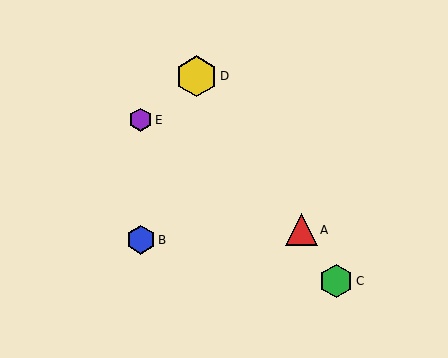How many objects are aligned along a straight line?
3 objects (A, C, D) are aligned along a straight line.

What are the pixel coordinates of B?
Object B is at (141, 240).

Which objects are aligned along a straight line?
Objects A, C, D are aligned along a straight line.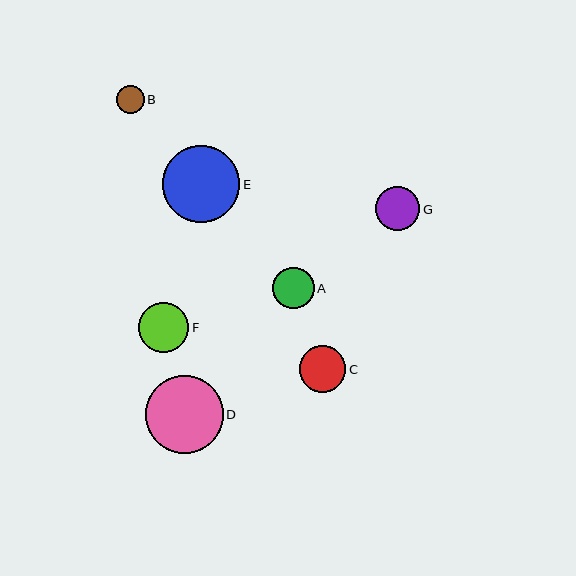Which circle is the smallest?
Circle B is the smallest with a size of approximately 28 pixels.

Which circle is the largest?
Circle D is the largest with a size of approximately 78 pixels.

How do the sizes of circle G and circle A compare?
Circle G and circle A are approximately the same size.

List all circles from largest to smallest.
From largest to smallest: D, E, F, C, G, A, B.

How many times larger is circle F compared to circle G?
Circle F is approximately 1.1 times the size of circle G.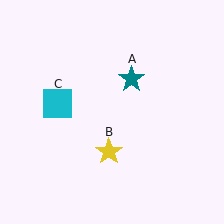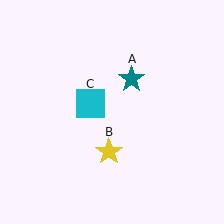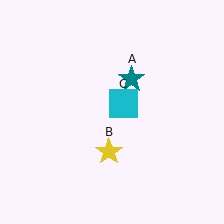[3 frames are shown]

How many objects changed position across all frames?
1 object changed position: cyan square (object C).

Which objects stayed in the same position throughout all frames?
Teal star (object A) and yellow star (object B) remained stationary.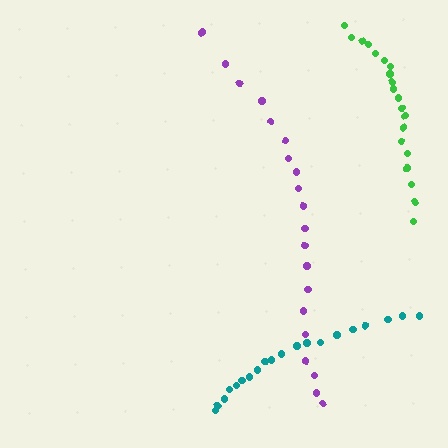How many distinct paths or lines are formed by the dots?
There are 3 distinct paths.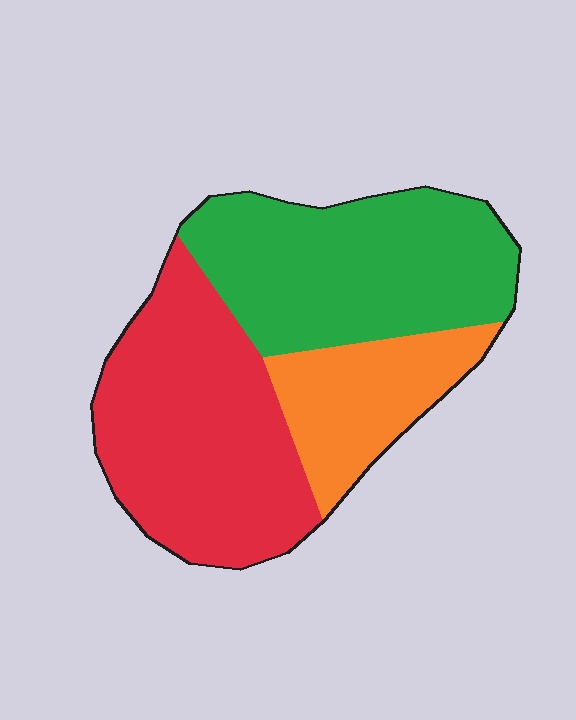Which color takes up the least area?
Orange, at roughly 20%.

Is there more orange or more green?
Green.